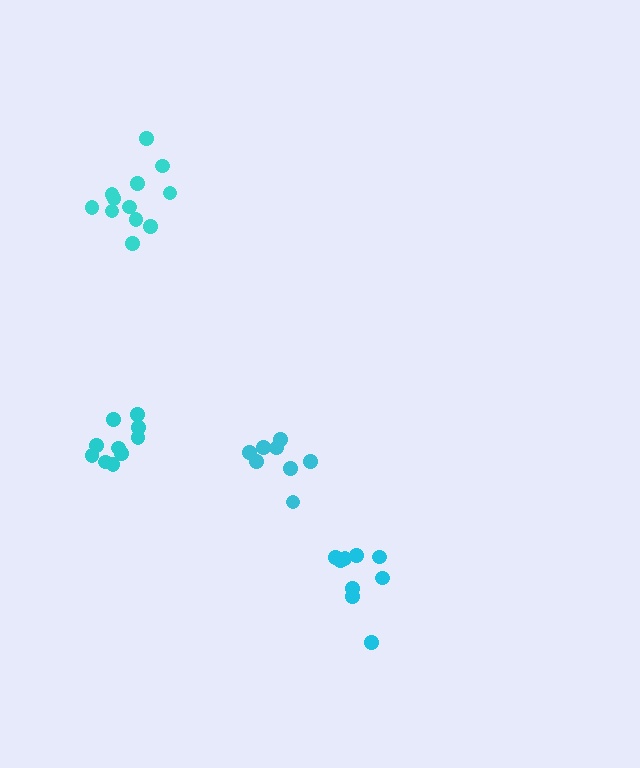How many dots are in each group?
Group 1: 12 dots, Group 2: 10 dots, Group 3: 9 dots, Group 4: 8 dots (39 total).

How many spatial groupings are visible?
There are 4 spatial groupings.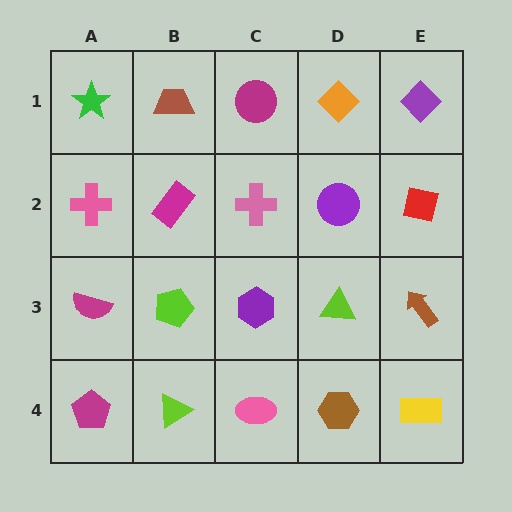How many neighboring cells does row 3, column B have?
4.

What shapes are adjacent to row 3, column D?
A purple circle (row 2, column D), a brown hexagon (row 4, column D), a purple hexagon (row 3, column C), a brown arrow (row 3, column E).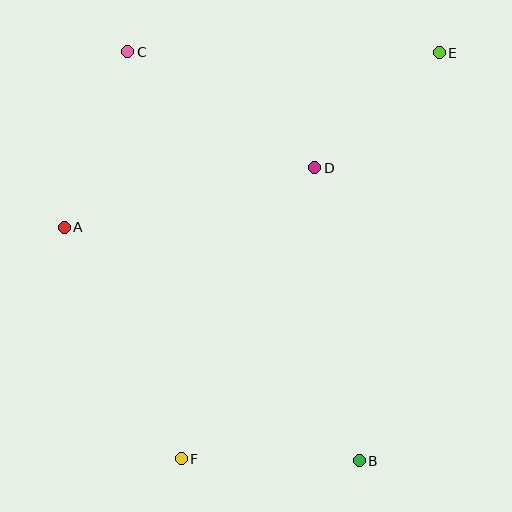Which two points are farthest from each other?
Points E and F are farthest from each other.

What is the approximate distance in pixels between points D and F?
The distance between D and F is approximately 320 pixels.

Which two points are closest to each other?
Points D and E are closest to each other.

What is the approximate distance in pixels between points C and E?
The distance between C and E is approximately 312 pixels.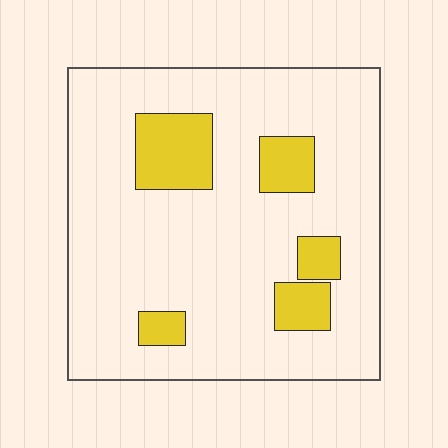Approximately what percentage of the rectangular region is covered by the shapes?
Approximately 15%.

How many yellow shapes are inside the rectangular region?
5.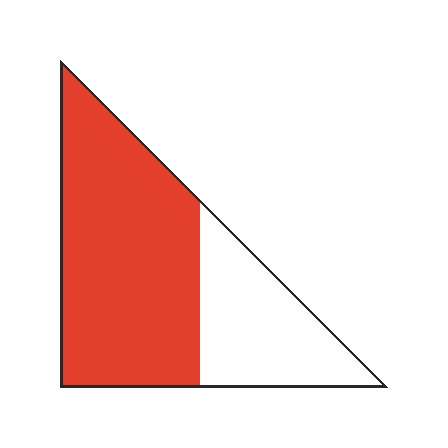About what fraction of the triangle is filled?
About two thirds (2/3).